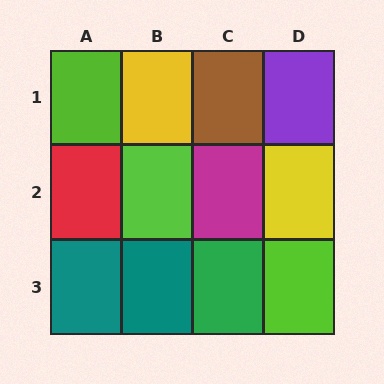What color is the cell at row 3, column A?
Teal.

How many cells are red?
1 cell is red.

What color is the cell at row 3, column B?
Teal.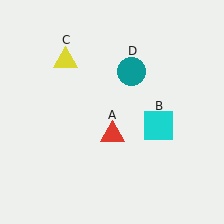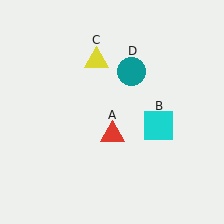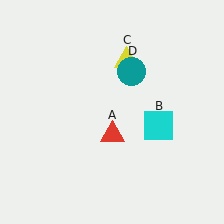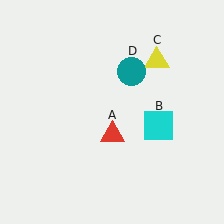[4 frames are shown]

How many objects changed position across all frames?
1 object changed position: yellow triangle (object C).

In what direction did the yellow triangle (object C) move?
The yellow triangle (object C) moved right.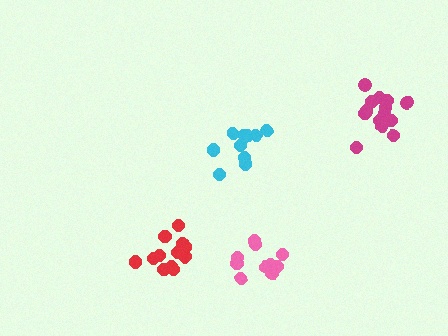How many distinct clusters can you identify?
There are 4 distinct clusters.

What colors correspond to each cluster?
The clusters are colored: cyan, pink, magenta, red.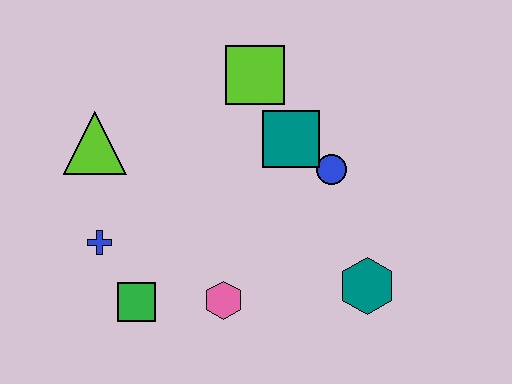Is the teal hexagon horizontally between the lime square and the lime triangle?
No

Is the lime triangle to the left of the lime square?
Yes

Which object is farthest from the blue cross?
The teal hexagon is farthest from the blue cross.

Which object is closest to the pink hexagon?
The green square is closest to the pink hexagon.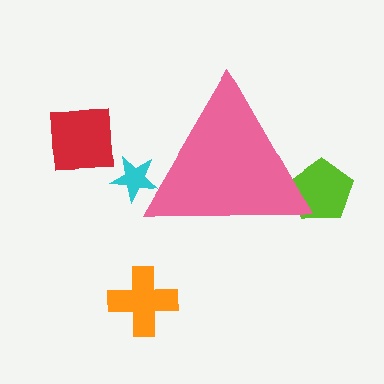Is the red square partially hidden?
No, the red square is fully visible.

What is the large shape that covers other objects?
A pink triangle.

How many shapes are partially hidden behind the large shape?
2 shapes are partially hidden.